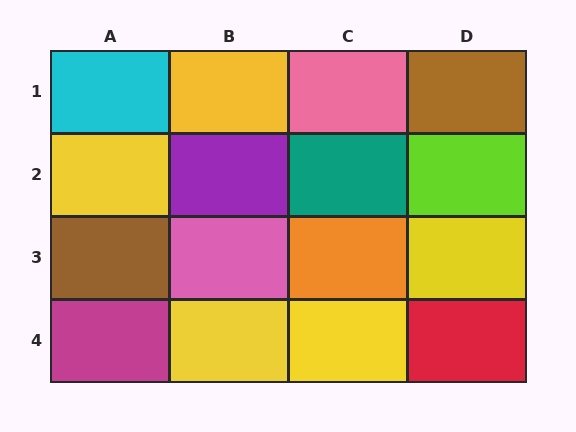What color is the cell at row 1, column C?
Pink.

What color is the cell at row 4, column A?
Magenta.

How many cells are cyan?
1 cell is cyan.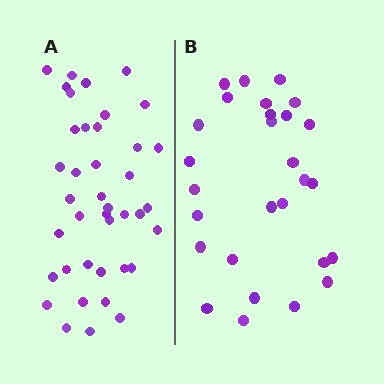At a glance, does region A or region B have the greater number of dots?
Region A (the left region) has more dots.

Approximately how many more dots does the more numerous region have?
Region A has roughly 12 or so more dots than region B.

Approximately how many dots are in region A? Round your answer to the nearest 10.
About 40 dots.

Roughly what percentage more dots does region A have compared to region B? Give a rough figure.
About 45% more.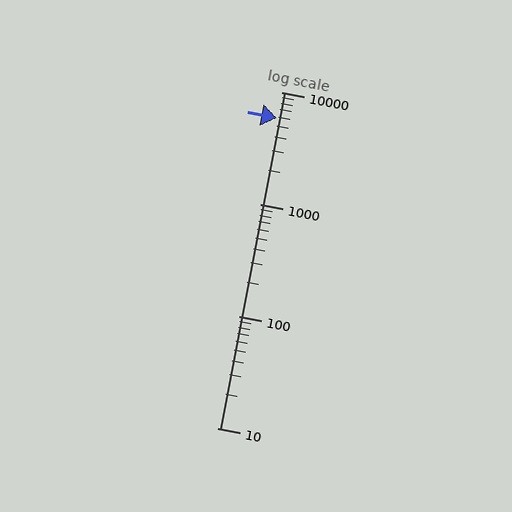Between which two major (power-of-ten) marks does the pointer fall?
The pointer is between 1000 and 10000.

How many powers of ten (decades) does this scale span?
The scale spans 3 decades, from 10 to 10000.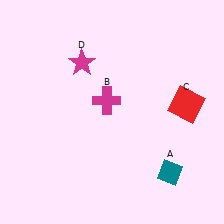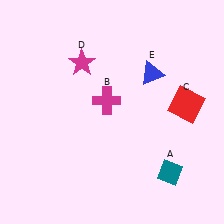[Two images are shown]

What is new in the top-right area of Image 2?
A blue triangle (E) was added in the top-right area of Image 2.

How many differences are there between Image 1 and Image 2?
There is 1 difference between the two images.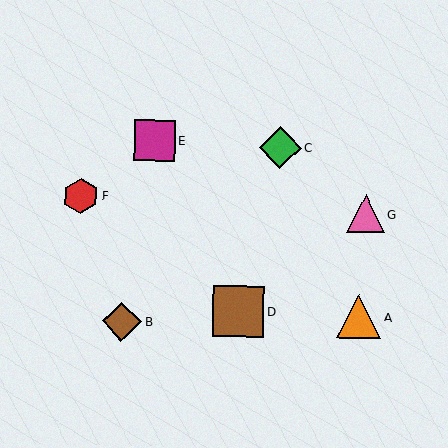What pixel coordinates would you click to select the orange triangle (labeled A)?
Click at (358, 317) to select the orange triangle A.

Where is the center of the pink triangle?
The center of the pink triangle is at (366, 214).